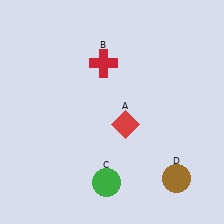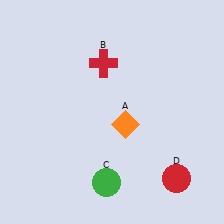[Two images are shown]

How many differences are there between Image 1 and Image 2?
There are 2 differences between the two images.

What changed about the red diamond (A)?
In Image 1, A is red. In Image 2, it changed to orange.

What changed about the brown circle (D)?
In Image 1, D is brown. In Image 2, it changed to red.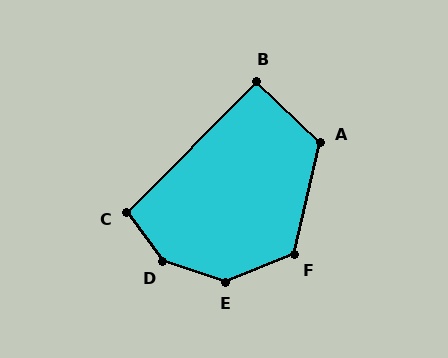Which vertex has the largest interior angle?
D, at approximately 144 degrees.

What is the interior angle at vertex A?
Approximately 121 degrees (obtuse).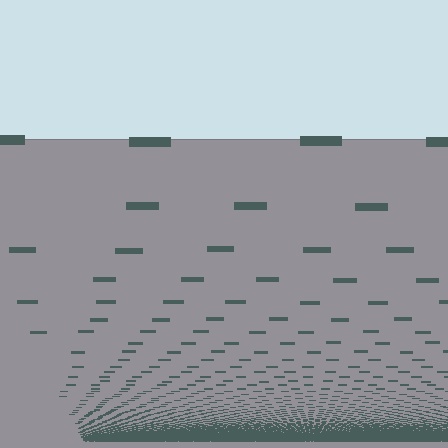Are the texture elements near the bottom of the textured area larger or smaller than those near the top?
Smaller. The gradient is inverted — elements near the bottom are smaller and denser.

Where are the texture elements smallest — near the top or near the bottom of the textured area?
Near the bottom.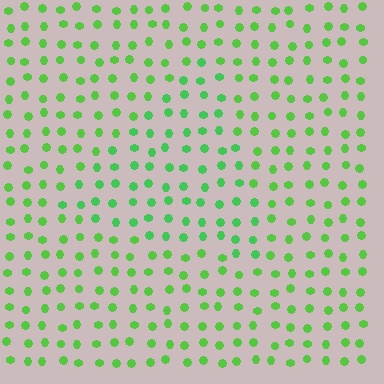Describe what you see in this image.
The image is filled with small lime elements in a uniform arrangement. A triangle-shaped region is visible where the elements are tinted to a slightly different hue, forming a subtle color boundary.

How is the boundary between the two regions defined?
The boundary is defined purely by a slight shift in hue (about 19 degrees). Spacing, size, and orientation are identical on both sides.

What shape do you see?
I see a triangle.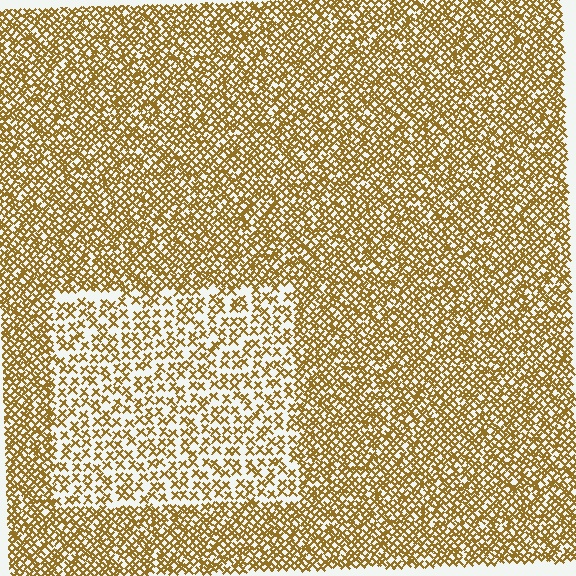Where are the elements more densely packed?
The elements are more densely packed outside the rectangle boundary.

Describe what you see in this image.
The image contains small brown elements arranged at two different densities. A rectangle-shaped region is visible where the elements are less densely packed than the surrounding area.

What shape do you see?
I see a rectangle.